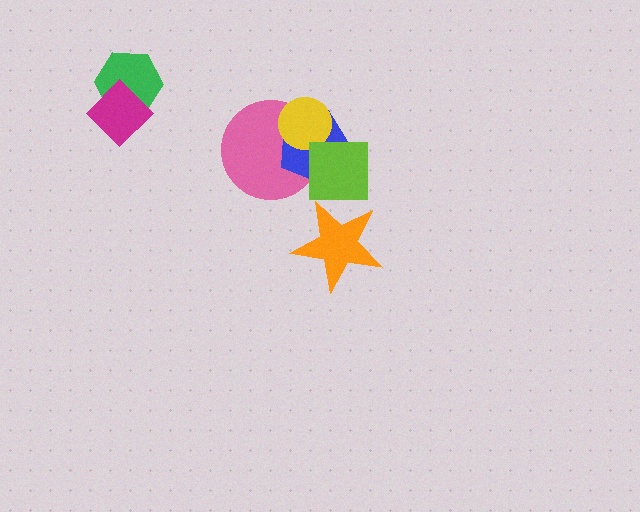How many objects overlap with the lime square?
1 object overlaps with the lime square.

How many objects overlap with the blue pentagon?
3 objects overlap with the blue pentagon.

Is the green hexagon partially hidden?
Yes, it is partially covered by another shape.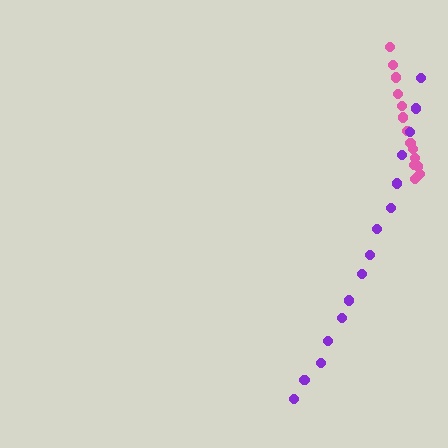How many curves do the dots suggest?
There are 2 distinct paths.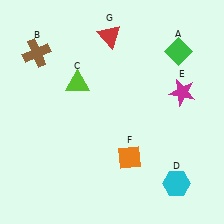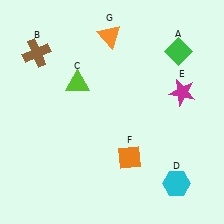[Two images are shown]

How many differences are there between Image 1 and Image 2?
There is 1 difference between the two images.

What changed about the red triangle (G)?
In Image 1, G is red. In Image 2, it changed to orange.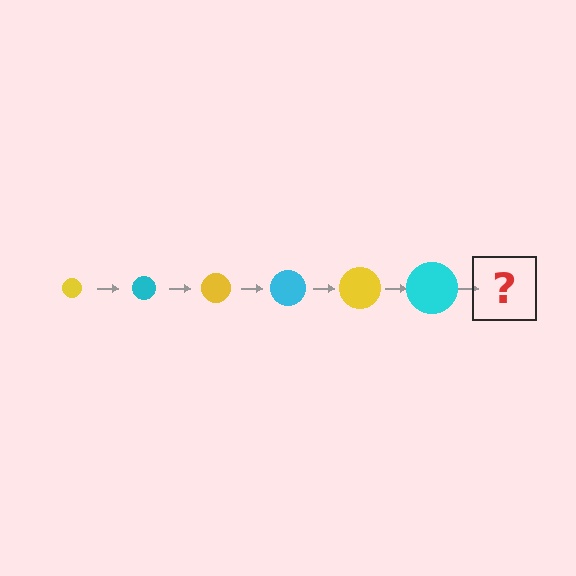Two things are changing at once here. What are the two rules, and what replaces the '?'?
The two rules are that the circle grows larger each step and the color cycles through yellow and cyan. The '?' should be a yellow circle, larger than the previous one.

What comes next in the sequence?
The next element should be a yellow circle, larger than the previous one.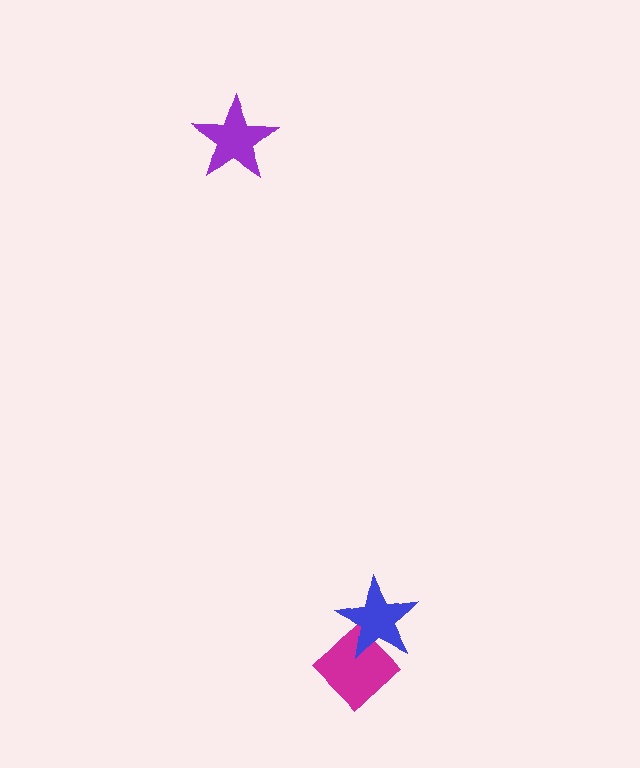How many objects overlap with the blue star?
1 object overlaps with the blue star.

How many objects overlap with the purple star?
0 objects overlap with the purple star.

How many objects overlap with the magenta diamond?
1 object overlaps with the magenta diamond.